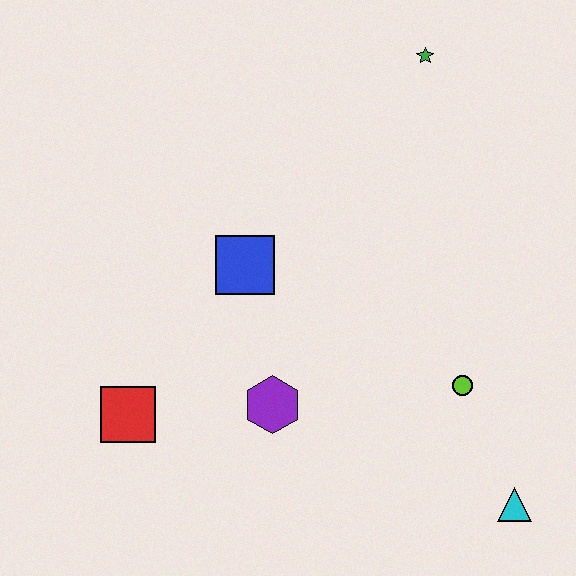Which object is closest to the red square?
The purple hexagon is closest to the red square.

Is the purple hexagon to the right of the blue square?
Yes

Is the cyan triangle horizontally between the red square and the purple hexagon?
No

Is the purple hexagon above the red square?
Yes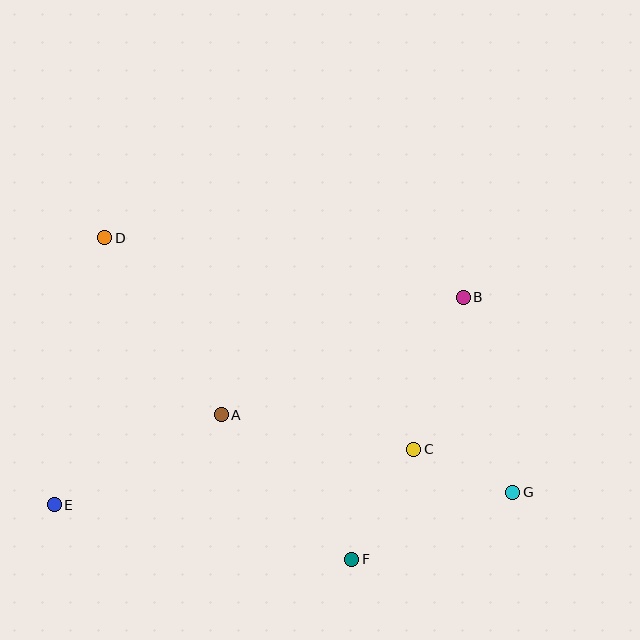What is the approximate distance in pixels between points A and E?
The distance between A and E is approximately 190 pixels.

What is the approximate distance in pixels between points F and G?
The distance between F and G is approximately 174 pixels.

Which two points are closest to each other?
Points C and G are closest to each other.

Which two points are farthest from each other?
Points D and G are farthest from each other.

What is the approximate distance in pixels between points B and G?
The distance between B and G is approximately 202 pixels.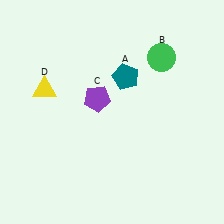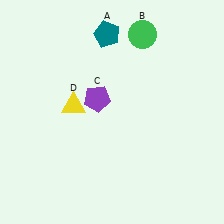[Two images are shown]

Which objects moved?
The objects that moved are: the teal pentagon (A), the green circle (B), the yellow triangle (D).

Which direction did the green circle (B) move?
The green circle (B) moved up.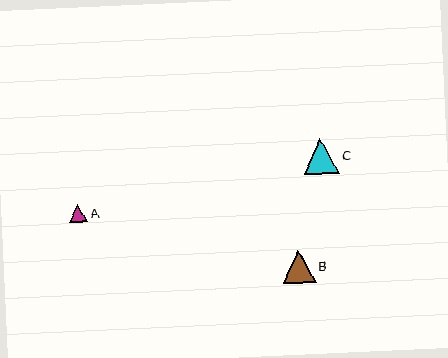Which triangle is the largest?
Triangle C is the largest with a size of approximately 35 pixels.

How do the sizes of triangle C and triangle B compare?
Triangle C and triangle B are approximately the same size.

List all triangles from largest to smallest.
From largest to smallest: C, B, A.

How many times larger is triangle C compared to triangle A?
Triangle C is approximately 1.9 times the size of triangle A.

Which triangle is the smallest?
Triangle A is the smallest with a size of approximately 18 pixels.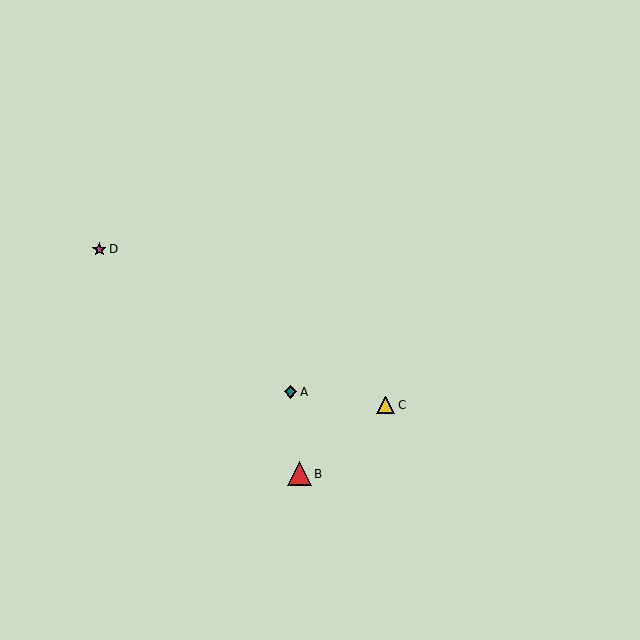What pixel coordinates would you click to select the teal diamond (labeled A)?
Click at (291, 392) to select the teal diamond A.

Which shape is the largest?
The red triangle (labeled B) is the largest.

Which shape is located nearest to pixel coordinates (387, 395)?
The yellow triangle (labeled C) at (386, 405) is nearest to that location.